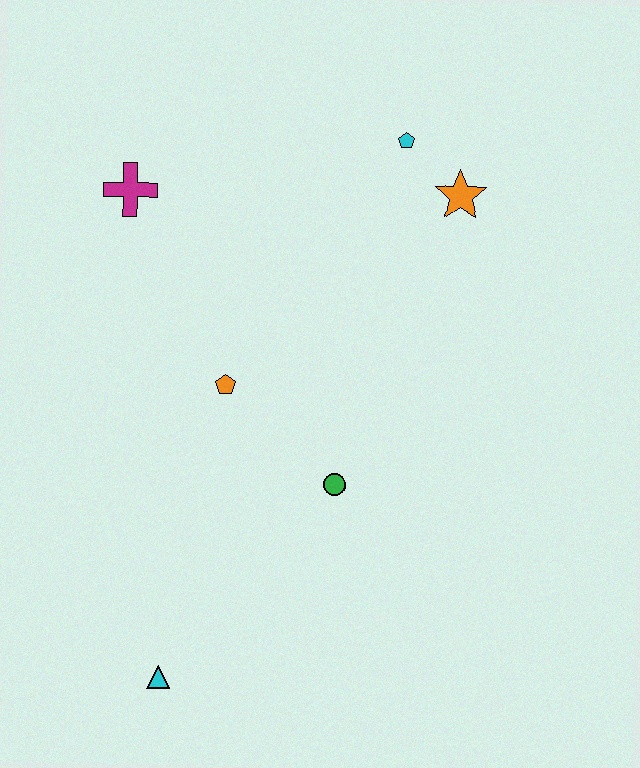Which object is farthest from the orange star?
The cyan triangle is farthest from the orange star.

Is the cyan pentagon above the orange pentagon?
Yes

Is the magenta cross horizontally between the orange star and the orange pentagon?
No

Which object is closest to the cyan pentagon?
The orange star is closest to the cyan pentagon.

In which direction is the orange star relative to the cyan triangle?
The orange star is above the cyan triangle.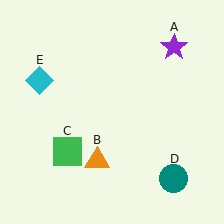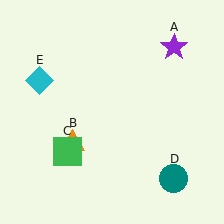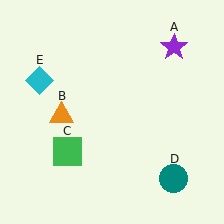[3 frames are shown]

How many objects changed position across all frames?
1 object changed position: orange triangle (object B).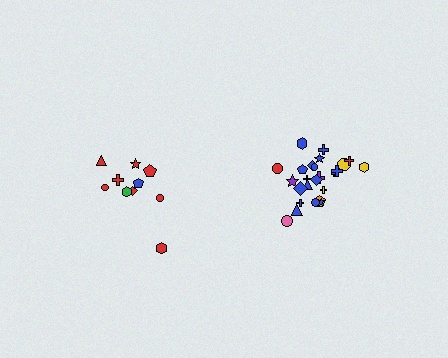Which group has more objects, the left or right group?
The right group.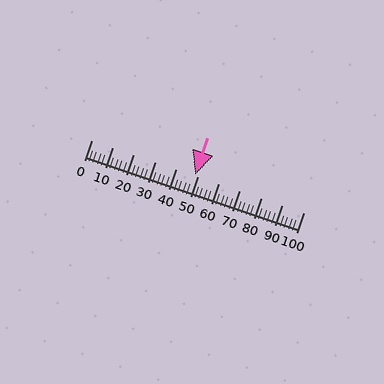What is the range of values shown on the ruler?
The ruler shows values from 0 to 100.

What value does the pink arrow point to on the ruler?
The pink arrow points to approximately 49.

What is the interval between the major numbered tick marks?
The major tick marks are spaced 10 units apart.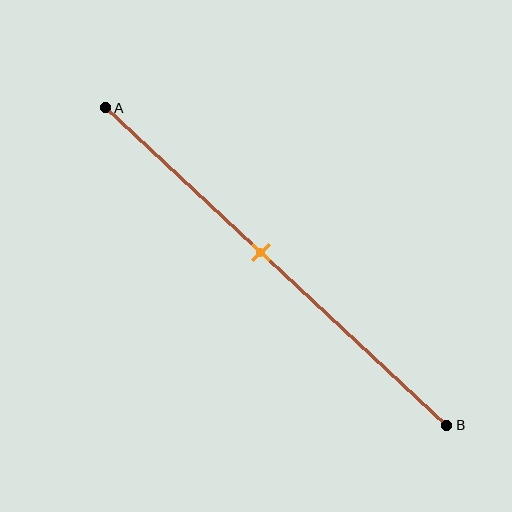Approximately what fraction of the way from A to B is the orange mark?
The orange mark is approximately 45% of the way from A to B.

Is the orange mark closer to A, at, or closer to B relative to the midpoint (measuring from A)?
The orange mark is closer to point A than the midpoint of segment AB.